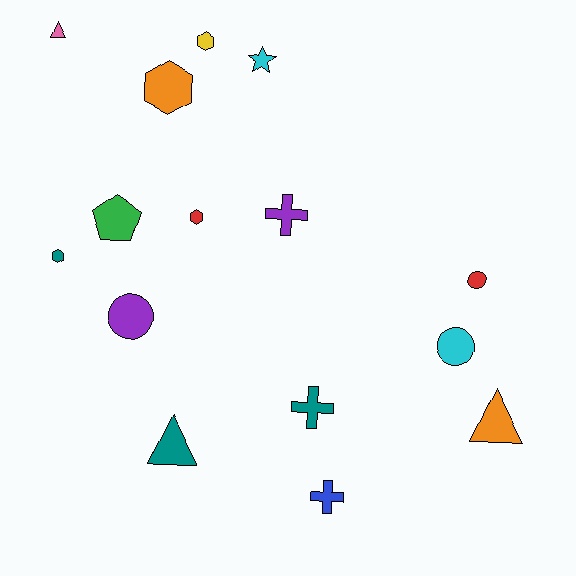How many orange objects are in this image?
There are 2 orange objects.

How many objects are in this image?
There are 15 objects.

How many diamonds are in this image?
There are no diamonds.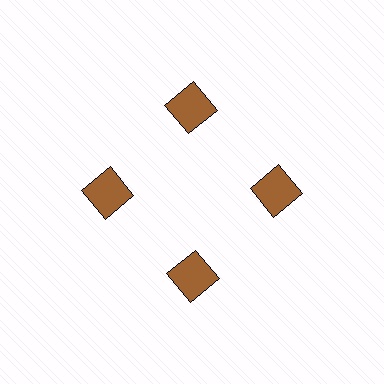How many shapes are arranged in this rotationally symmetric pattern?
There are 4 shapes, arranged in 4 groups of 1.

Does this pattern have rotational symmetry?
Yes, this pattern has 4-fold rotational symmetry. It looks the same after rotating 90 degrees around the center.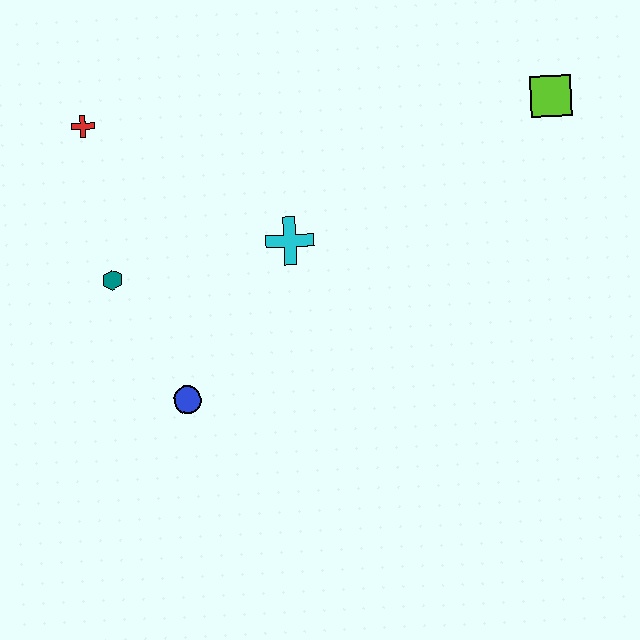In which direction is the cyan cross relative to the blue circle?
The cyan cross is above the blue circle.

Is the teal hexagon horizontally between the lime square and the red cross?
Yes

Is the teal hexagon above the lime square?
No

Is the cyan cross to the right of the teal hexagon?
Yes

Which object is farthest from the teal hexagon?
The lime square is farthest from the teal hexagon.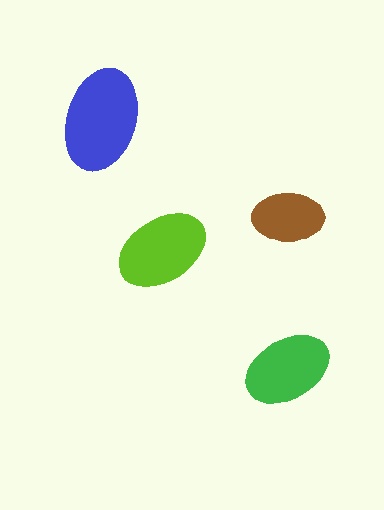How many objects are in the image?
There are 4 objects in the image.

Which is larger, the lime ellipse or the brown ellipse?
The lime one.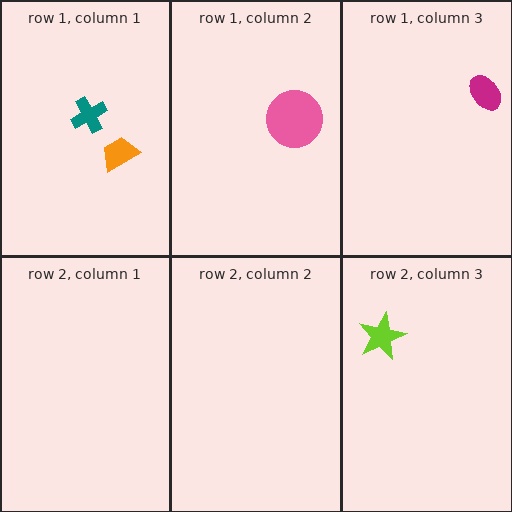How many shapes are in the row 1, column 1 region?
2.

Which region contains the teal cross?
The row 1, column 1 region.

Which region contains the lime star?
The row 2, column 3 region.